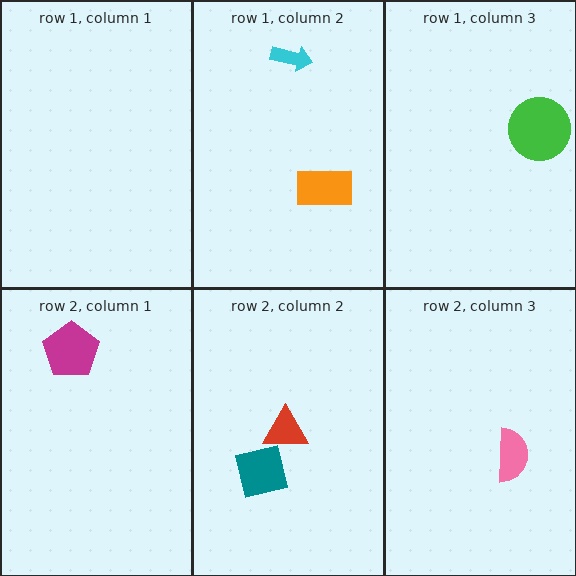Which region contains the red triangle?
The row 2, column 2 region.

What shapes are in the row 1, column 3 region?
The green circle.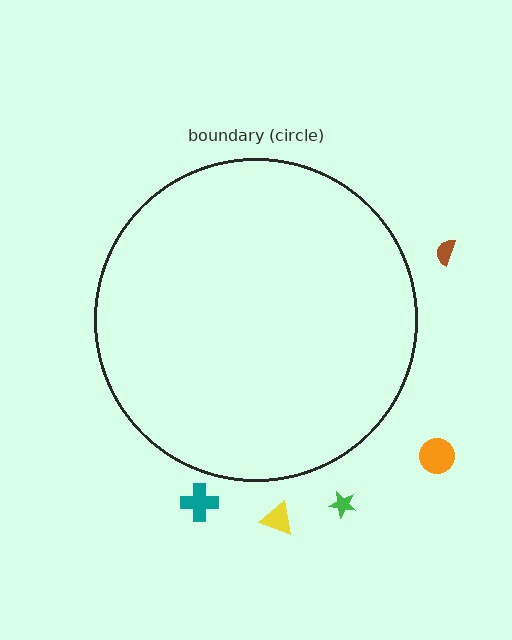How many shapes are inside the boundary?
0 inside, 5 outside.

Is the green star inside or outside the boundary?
Outside.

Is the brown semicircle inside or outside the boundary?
Outside.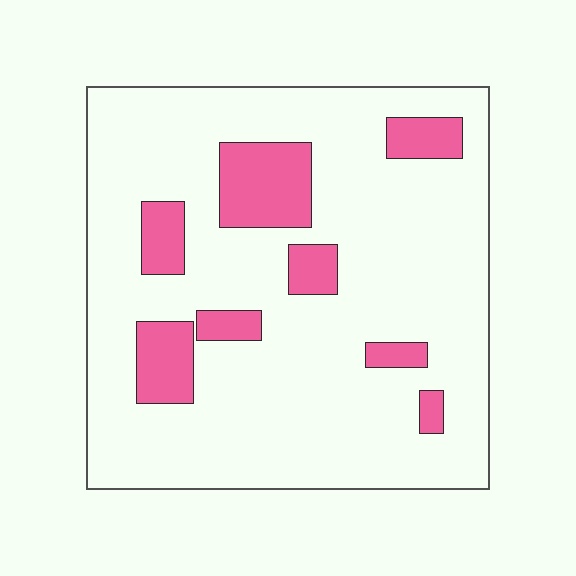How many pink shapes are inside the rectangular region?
8.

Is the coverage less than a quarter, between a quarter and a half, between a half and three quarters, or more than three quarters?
Less than a quarter.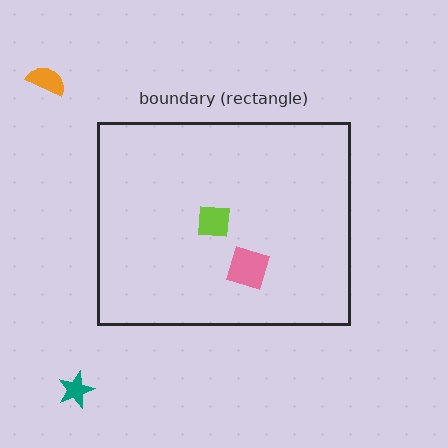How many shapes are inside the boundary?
2 inside, 2 outside.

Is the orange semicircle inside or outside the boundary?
Outside.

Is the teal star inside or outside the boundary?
Outside.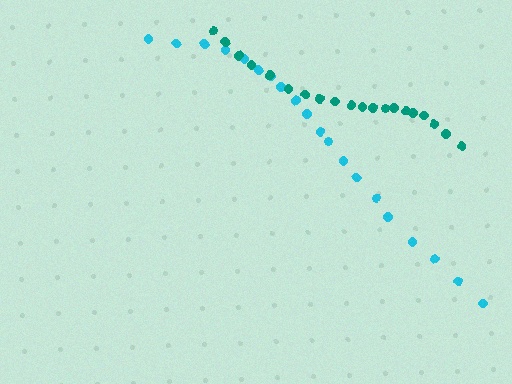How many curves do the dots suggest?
There are 2 distinct paths.